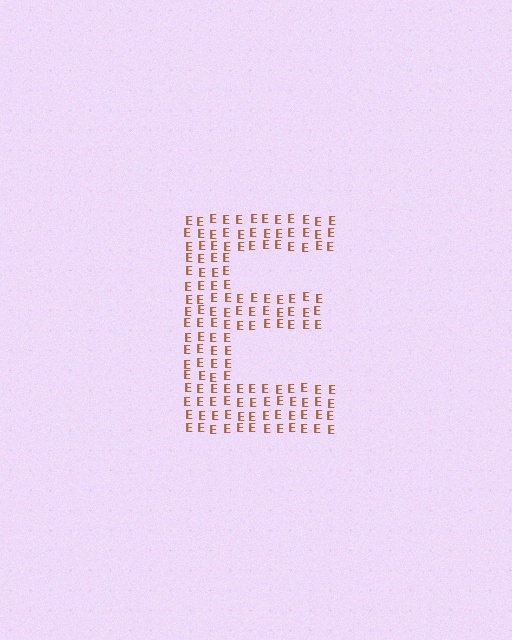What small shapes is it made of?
It is made of small letter E's.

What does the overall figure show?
The overall figure shows the letter E.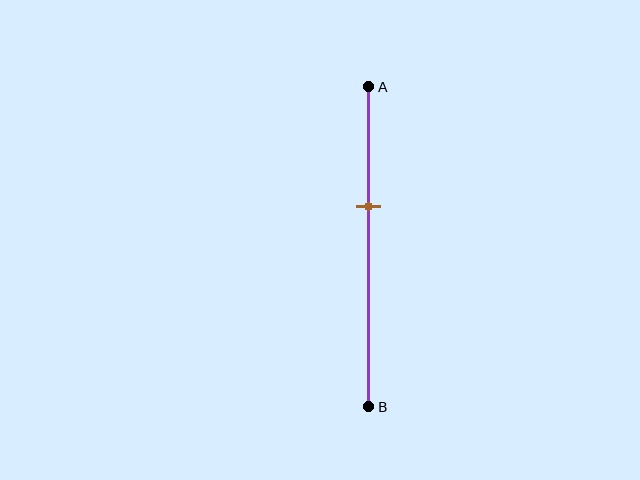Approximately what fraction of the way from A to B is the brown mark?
The brown mark is approximately 35% of the way from A to B.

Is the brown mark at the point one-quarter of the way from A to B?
No, the mark is at about 35% from A, not at the 25% one-quarter point.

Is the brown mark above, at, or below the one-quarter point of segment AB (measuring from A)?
The brown mark is below the one-quarter point of segment AB.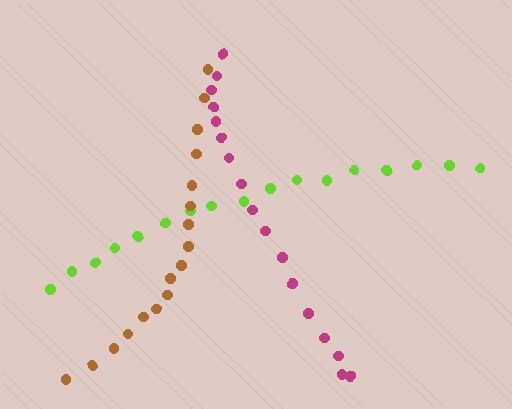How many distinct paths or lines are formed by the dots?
There are 3 distinct paths.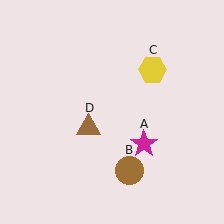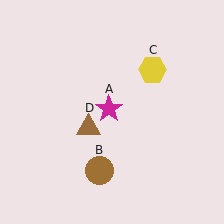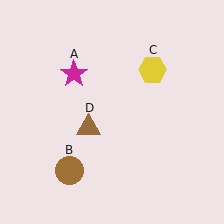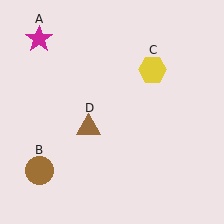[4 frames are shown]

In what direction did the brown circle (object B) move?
The brown circle (object B) moved left.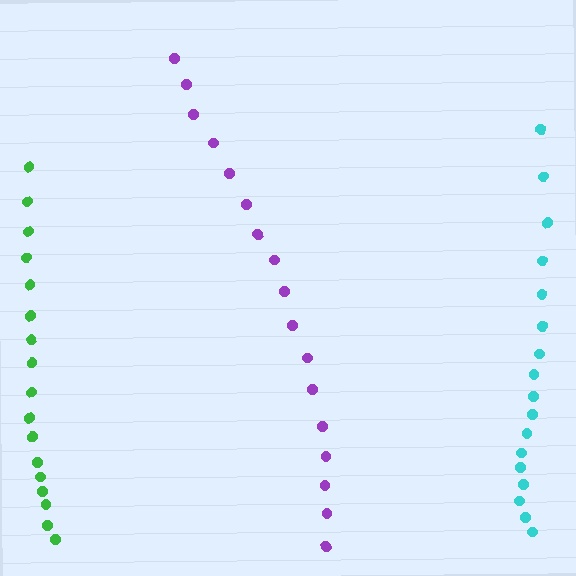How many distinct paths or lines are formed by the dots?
There are 3 distinct paths.